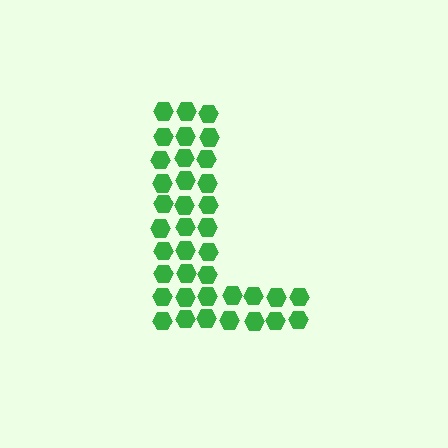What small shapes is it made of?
It is made of small hexagons.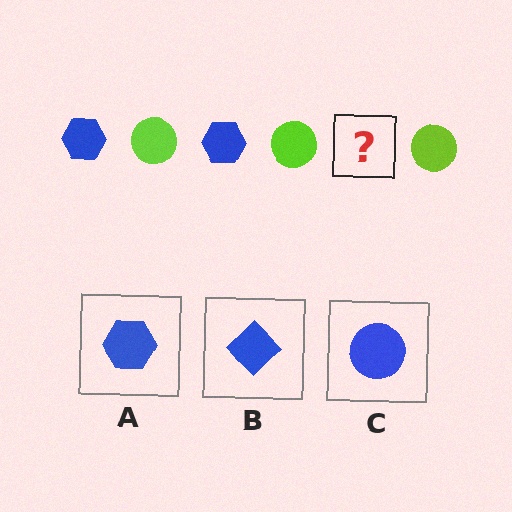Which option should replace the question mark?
Option A.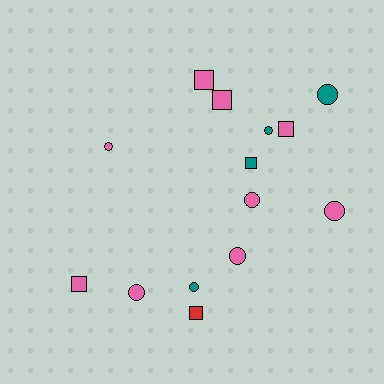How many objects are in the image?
There are 14 objects.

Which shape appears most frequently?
Circle, with 8 objects.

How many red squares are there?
There is 1 red square.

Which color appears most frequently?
Pink, with 9 objects.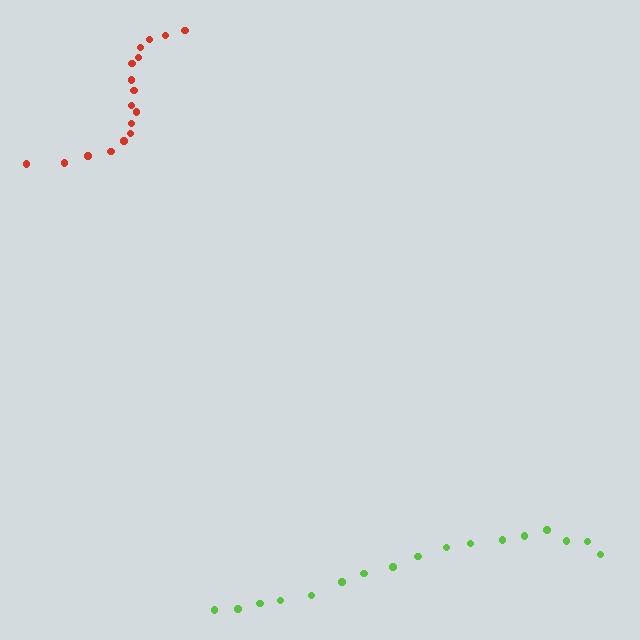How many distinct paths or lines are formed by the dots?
There are 2 distinct paths.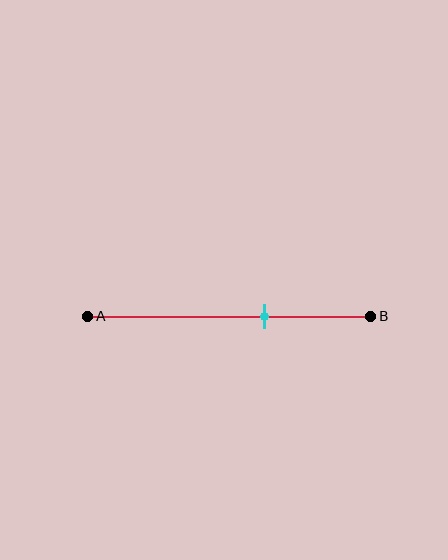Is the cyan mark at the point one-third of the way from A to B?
No, the mark is at about 65% from A, not at the 33% one-third point.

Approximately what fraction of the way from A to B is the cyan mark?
The cyan mark is approximately 65% of the way from A to B.